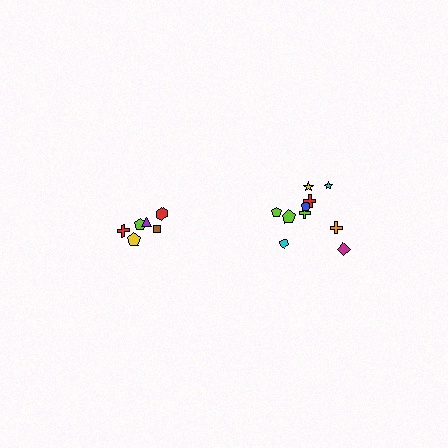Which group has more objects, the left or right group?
The right group.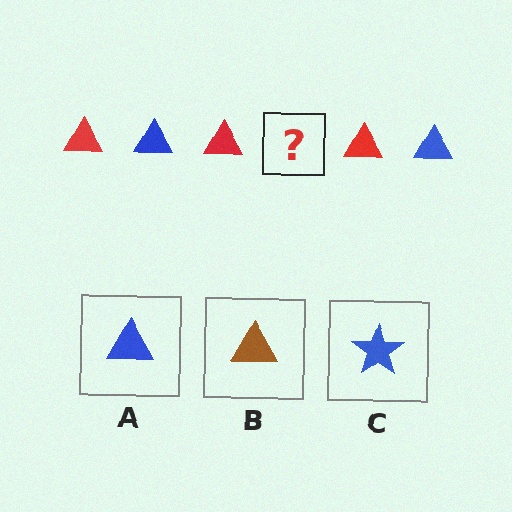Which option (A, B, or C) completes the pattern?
A.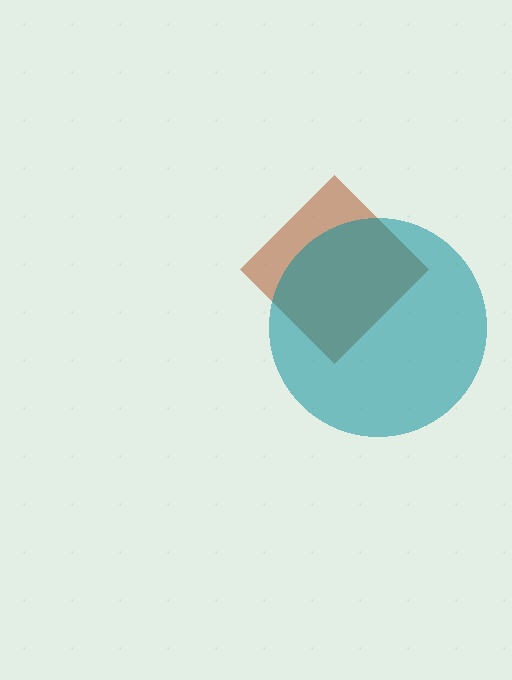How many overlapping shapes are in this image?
There are 2 overlapping shapes in the image.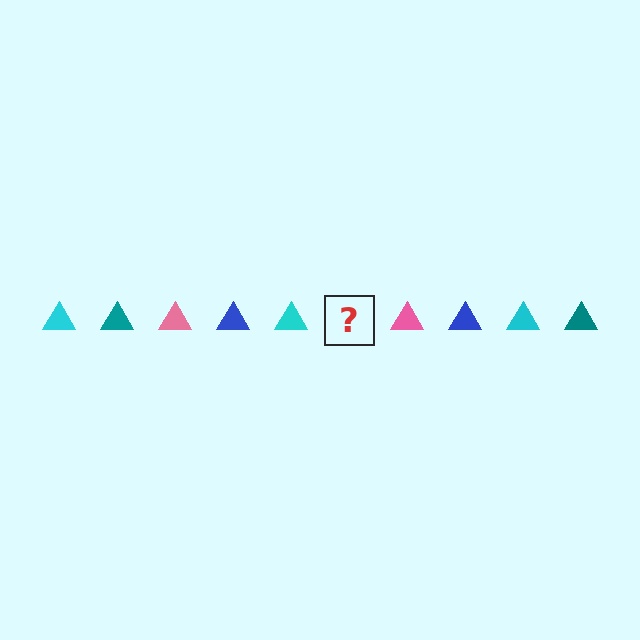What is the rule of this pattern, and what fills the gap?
The rule is that the pattern cycles through cyan, teal, pink, blue triangles. The gap should be filled with a teal triangle.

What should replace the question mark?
The question mark should be replaced with a teal triangle.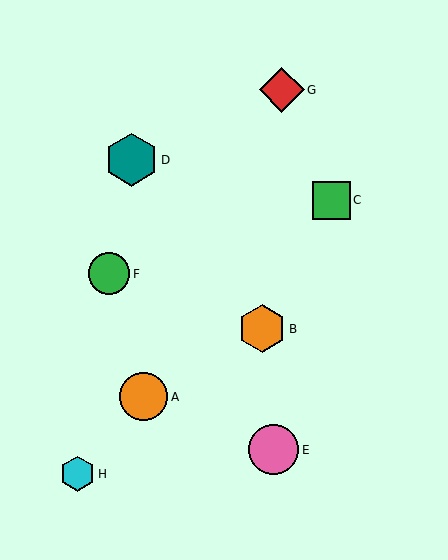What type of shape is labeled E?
Shape E is a pink circle.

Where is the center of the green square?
The center of the green square is at (331, 200).